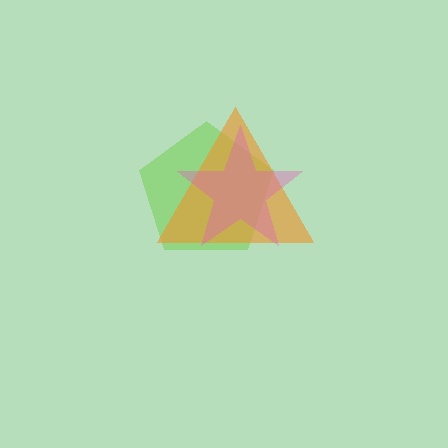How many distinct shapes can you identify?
There are 3 distinct shapes: a lime pentagon, an orange triangle, a pink star.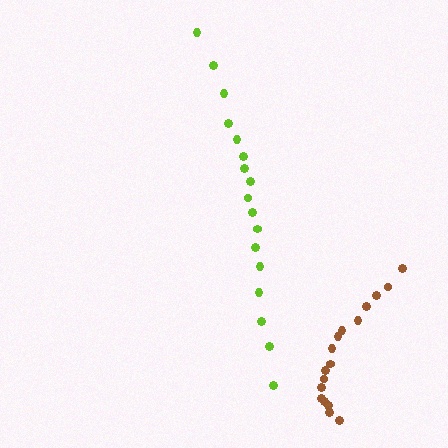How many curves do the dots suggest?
There are 2 distinct paths.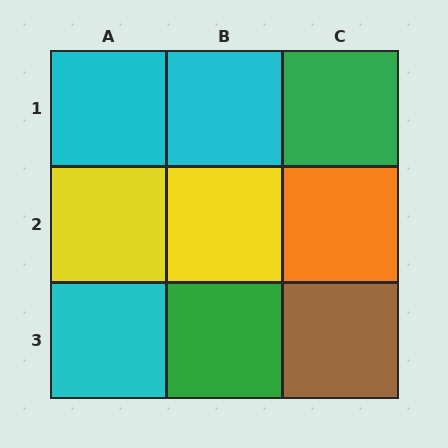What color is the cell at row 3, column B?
Green.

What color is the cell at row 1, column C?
Green.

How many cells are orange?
1 cell is orange.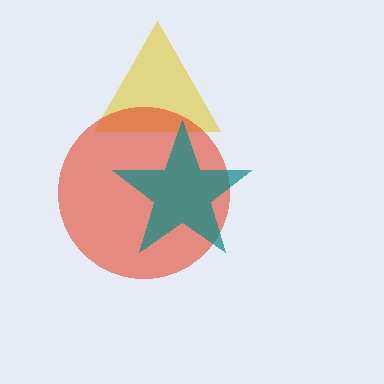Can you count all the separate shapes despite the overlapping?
Yes, there are 3 separate shapes.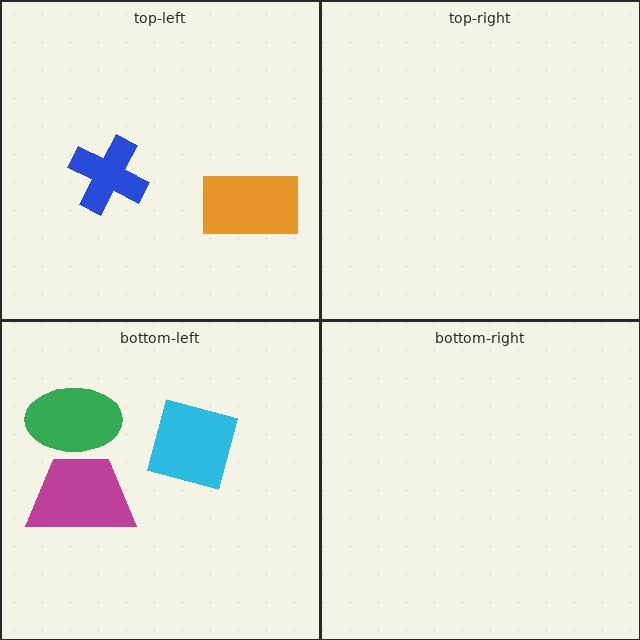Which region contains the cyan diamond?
The bottom-left region.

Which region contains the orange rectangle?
The top-left region.